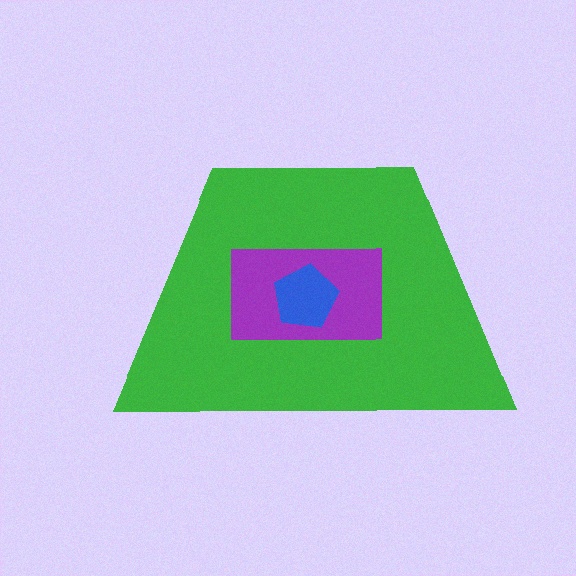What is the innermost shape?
The blue pentagon.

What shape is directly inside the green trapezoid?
The purple rectangle.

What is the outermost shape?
The green trapezoid.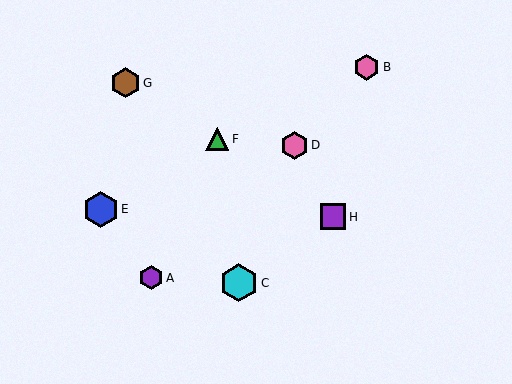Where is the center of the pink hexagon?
The center of the pink hexagon is at (294, 145).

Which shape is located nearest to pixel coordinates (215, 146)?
The green triangle (labeled F) at (217, 139) is nearest to that location.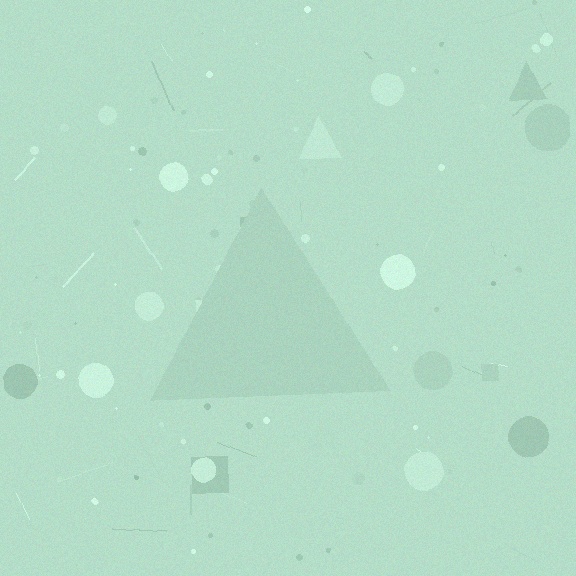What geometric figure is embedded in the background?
A triangle is embedded in the background.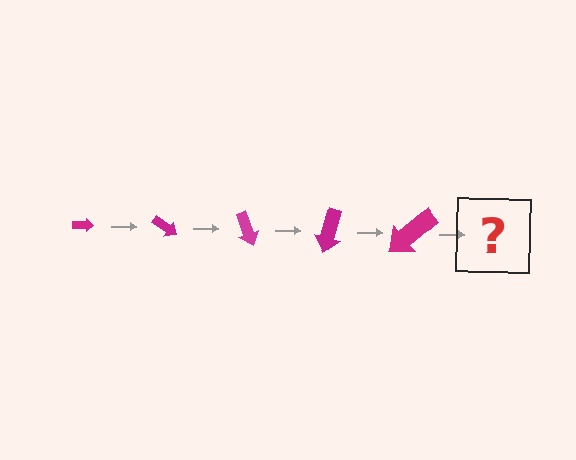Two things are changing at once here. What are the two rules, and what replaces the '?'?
The two rules are that the arrow grows larger each step and it rotates 35 degrees each step. The '?' should be an arrow, larger than the previous one and rotated 175 degrees from the start.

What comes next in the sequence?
The next element should be an arrow, larger than the previous one and rotated 175 degrees from the start.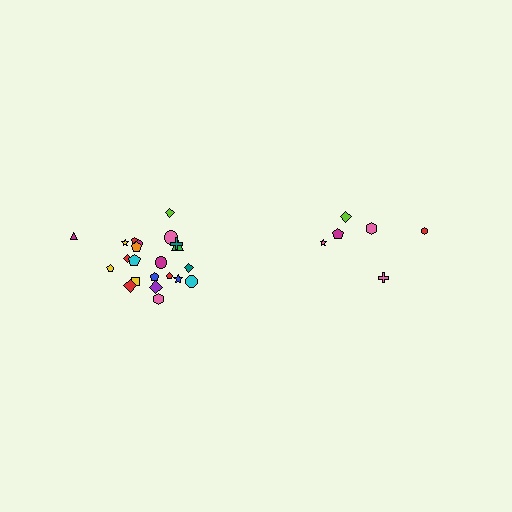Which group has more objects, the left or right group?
The left group.